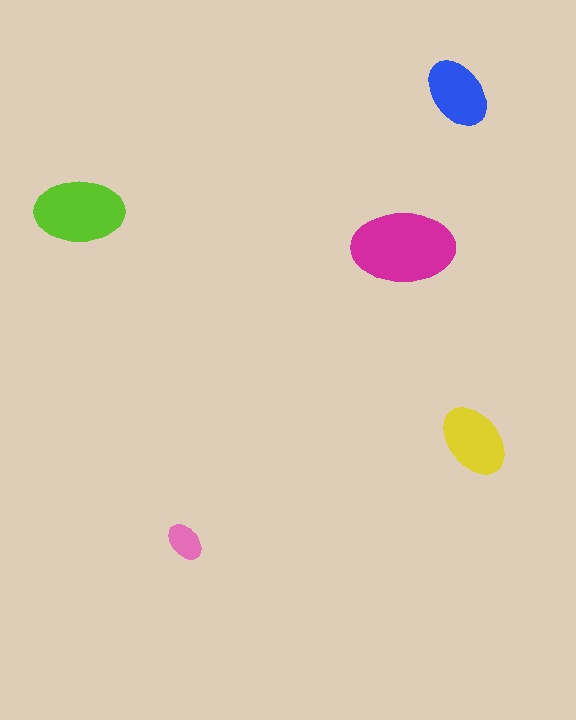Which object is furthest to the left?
The lime ellipse is leftmost.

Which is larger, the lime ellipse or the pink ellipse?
The lime one.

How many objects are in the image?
There are 5 objects in the image.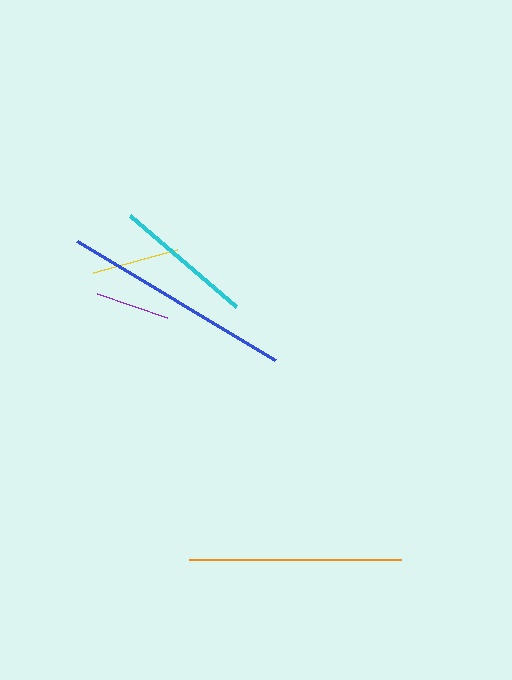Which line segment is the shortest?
The purple line is the shortest at approximately 74 pixels.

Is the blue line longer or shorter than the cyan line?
The blue line is longer than the cyan line.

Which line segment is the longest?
The blue line is the longest at approximately 230 pixels.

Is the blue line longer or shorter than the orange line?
The blue line is longer than the orange line.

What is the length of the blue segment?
The blue segment is approximately 230 pixels long.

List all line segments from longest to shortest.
From longest to shortest: blue, orange, cyan, yellow, purple.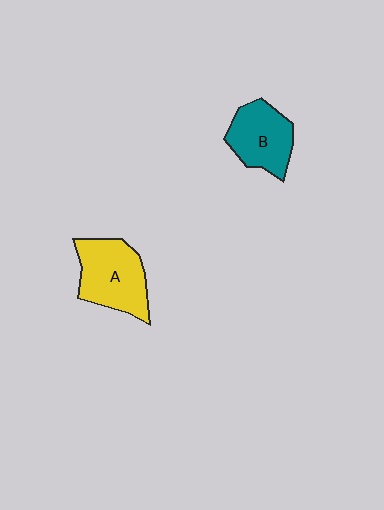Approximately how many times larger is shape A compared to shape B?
Approximately 1.2 times.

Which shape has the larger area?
Shape A (yellow).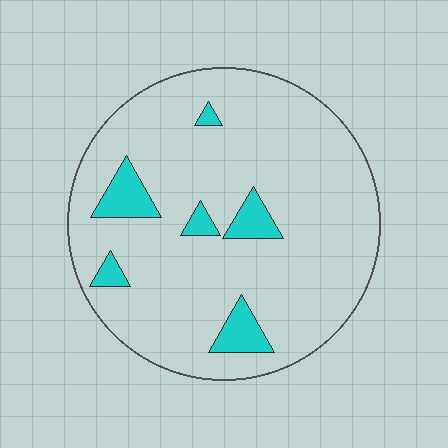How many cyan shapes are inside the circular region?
6.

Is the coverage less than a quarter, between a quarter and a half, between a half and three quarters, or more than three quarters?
Less than a quarter.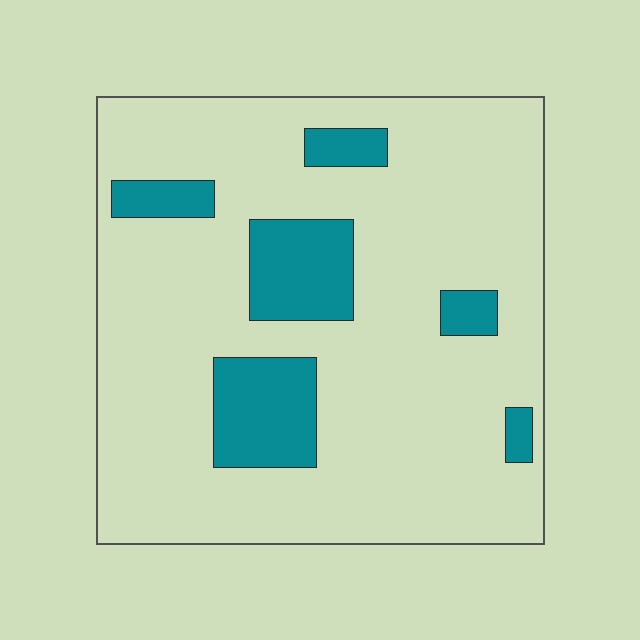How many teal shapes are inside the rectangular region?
6.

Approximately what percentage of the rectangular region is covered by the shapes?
Approximately 15%.